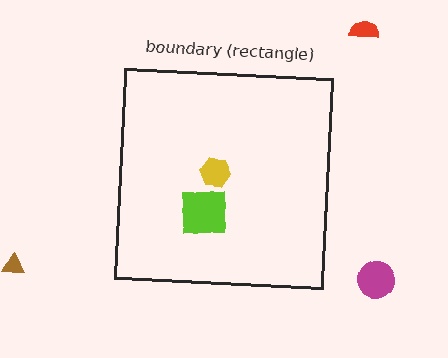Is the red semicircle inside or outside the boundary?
Outside.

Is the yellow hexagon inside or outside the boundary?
Inside.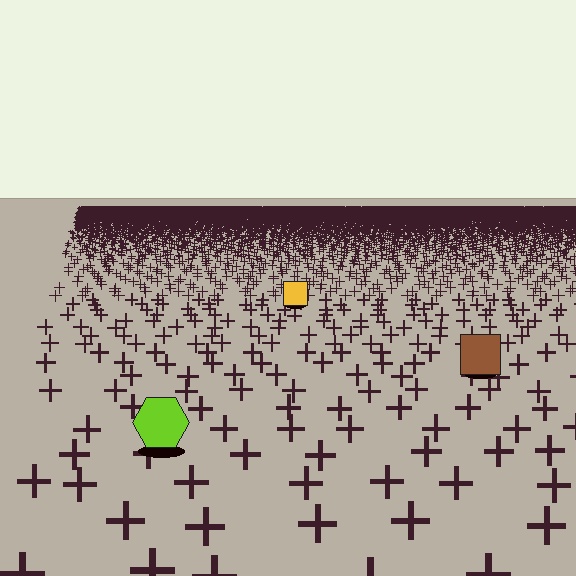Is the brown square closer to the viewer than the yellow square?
Yes. The brown square is closer — you can tell from the texture gradient: the ground texture is coarser near it.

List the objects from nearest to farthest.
From nearest to farthest: the lime hexagon, the brown square, the yellow square.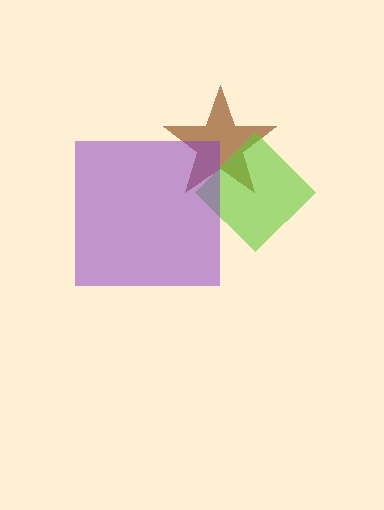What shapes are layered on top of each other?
The layered shapes are: a brown star, a lime diamond, a purple square.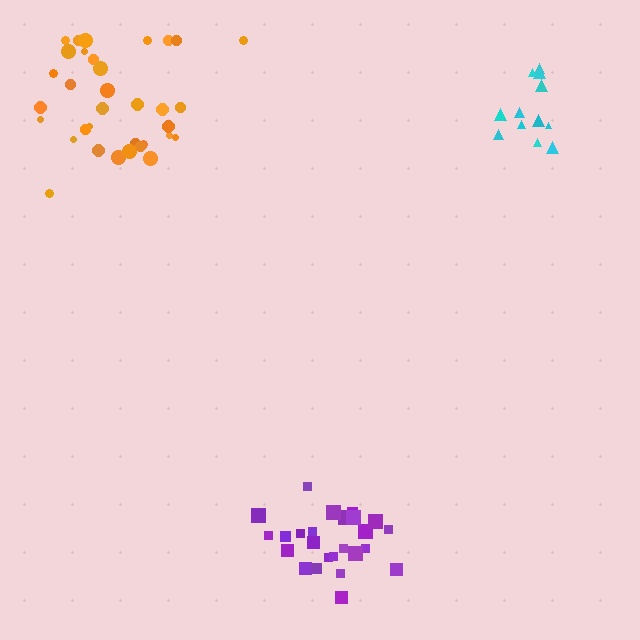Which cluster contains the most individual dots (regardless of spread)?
Orange (35).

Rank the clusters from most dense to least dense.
cyan, purple, orange.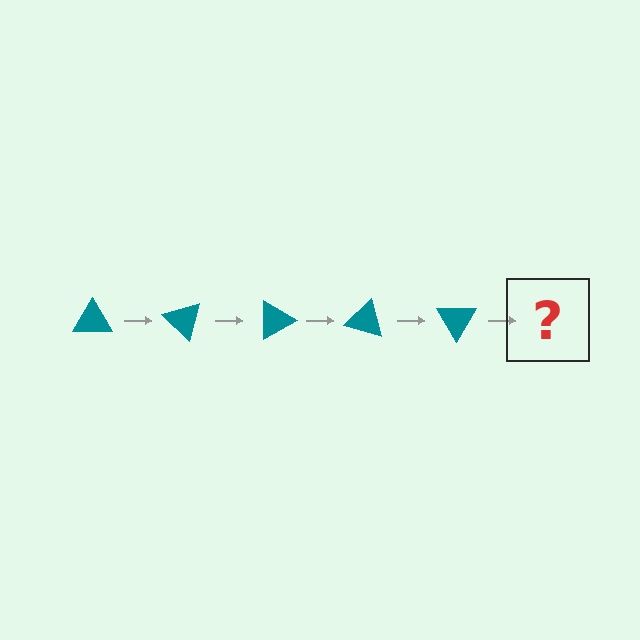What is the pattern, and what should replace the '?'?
The pattern is that the triangle rotates 45 degrees each step. The '?' should be a teal triangle rotated 225 degrees.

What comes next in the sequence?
The next element should be a teal triangle rotated 225 degrees.